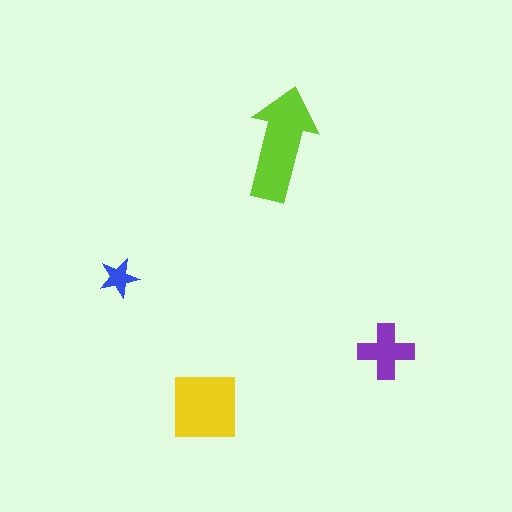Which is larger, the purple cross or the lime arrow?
The lime arrow.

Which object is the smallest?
The blue star.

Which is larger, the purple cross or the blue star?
The purple cross.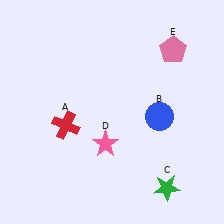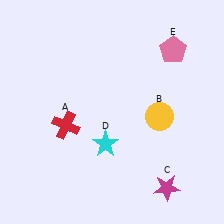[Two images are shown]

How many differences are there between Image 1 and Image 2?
There are 3 differences between the two images.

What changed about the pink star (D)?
In Image 1, D is pink. In Image 2, it changed to cyan.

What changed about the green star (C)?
In Image 1, C is green. In Image 2, it changed to magenta.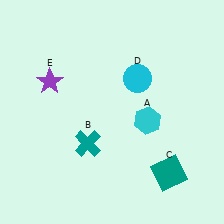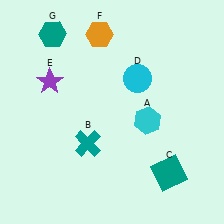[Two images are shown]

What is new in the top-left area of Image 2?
A teal hexagon (G) was added in the top-left area of Image 2.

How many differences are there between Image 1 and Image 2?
There are 2 differences between the two images.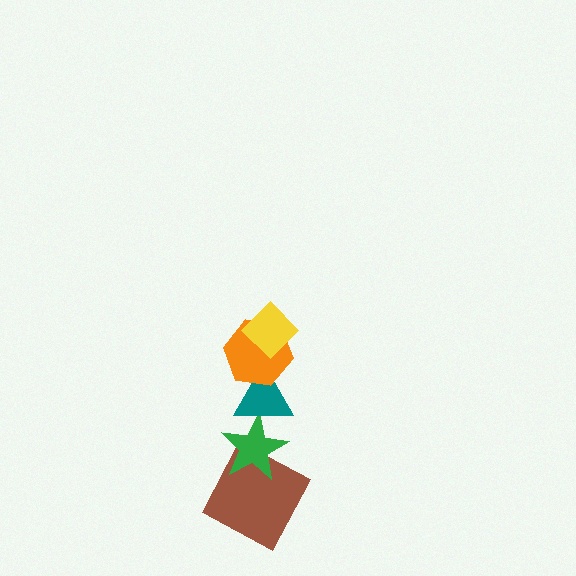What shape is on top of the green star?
The teal triangle is on top of the green star.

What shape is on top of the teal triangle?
The orange hexagon is on top of the teal triangle.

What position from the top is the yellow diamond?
The yellow diamond is 1st from the top.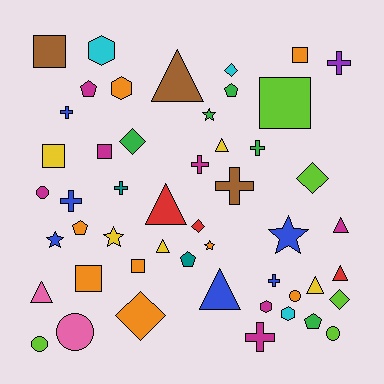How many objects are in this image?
There are 50 objects.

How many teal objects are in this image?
There are 2 teal objects.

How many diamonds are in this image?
There are 6 diamonds.